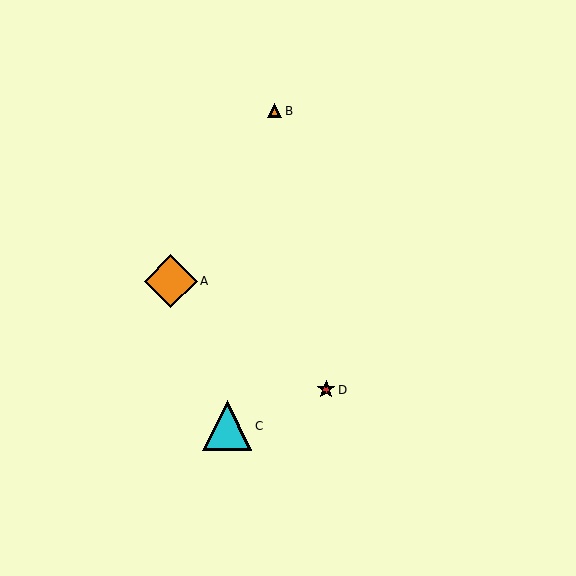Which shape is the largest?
The orange diamond (labeled A) is the largest.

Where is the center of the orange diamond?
The center of the orange diamond is at (171, 281).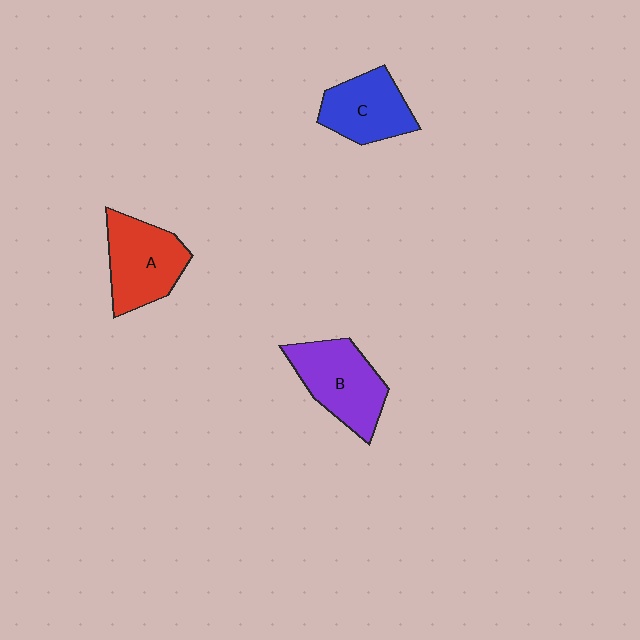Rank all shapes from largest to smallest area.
From largest to smallest: B (purple), A (red), C (blue).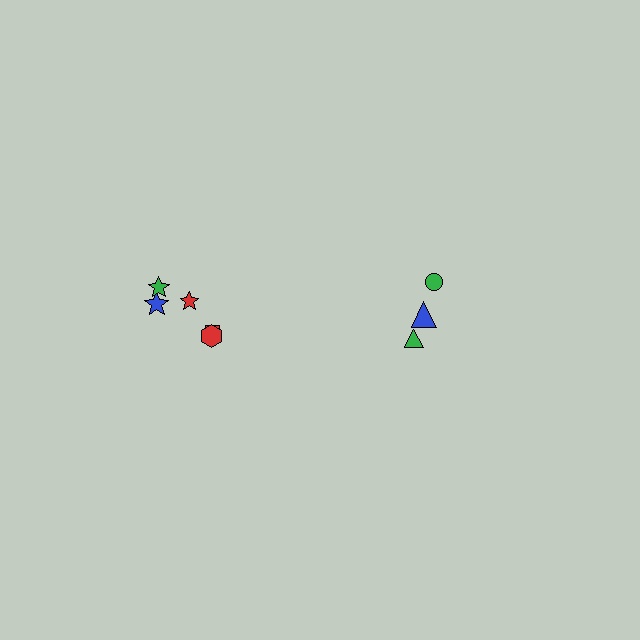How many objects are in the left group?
There are 5 objects.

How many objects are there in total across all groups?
There are 8 objects.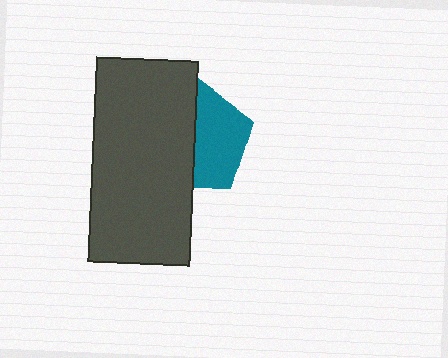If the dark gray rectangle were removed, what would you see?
You would see the complete teal pentagon.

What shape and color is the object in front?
The object in front is a dark gray rectangle.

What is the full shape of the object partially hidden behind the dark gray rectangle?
The partially hidden object is a teal pentagon.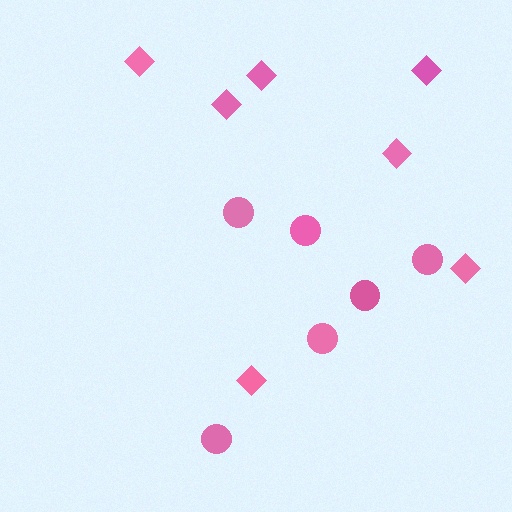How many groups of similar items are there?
There are 2 groups: one group of circles (6) and one group of diamonds (7).